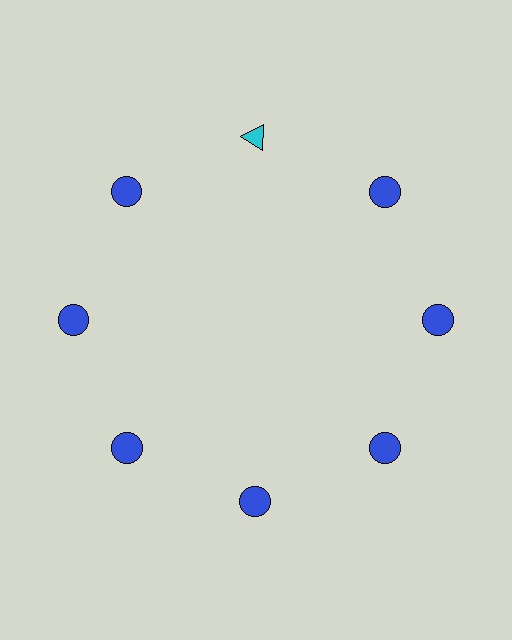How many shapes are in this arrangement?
There are 8 shapes arranged in a ring pattern.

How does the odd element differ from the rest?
It differs in both color (cyan instead of blue) and shape (triangle instead of circle).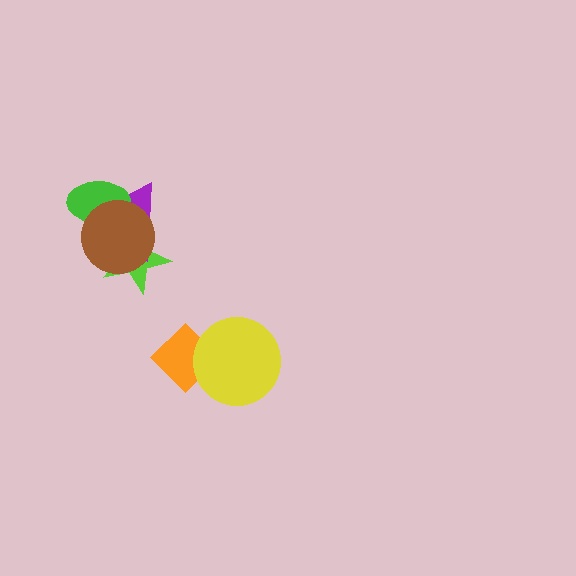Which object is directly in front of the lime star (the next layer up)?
The purple triangle is directly in front of the lime star.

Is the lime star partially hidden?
Yes, it is partially covered by another shape.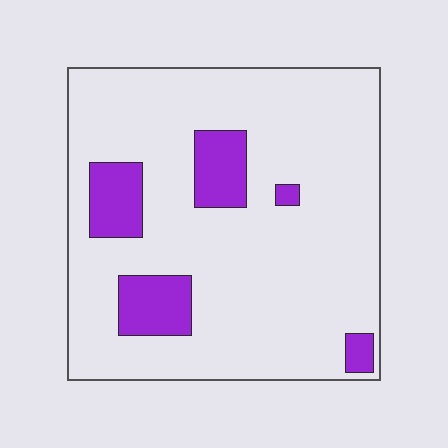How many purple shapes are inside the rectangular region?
5.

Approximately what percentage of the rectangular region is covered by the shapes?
Approximately 15%.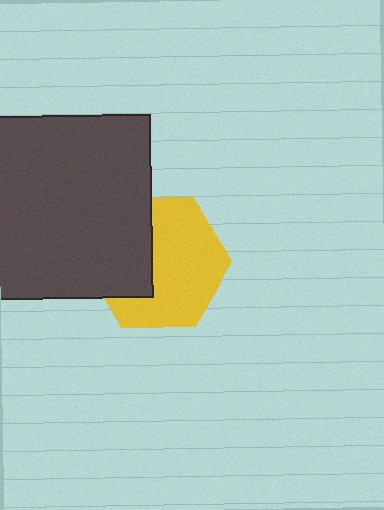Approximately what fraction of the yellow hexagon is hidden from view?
Roughly 38% of the yellow hexagon is hidden behind the dark gray square.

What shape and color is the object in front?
The object in front is a dark gray square.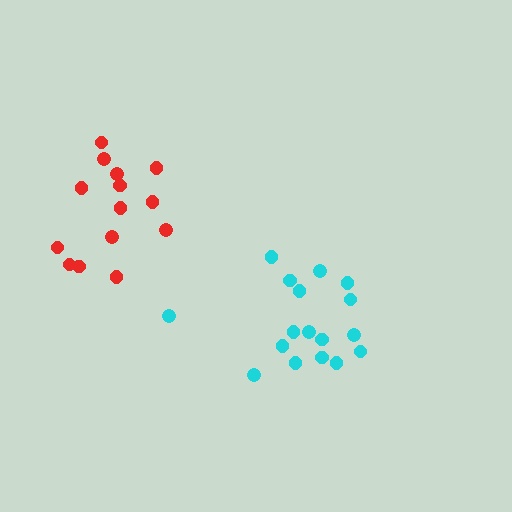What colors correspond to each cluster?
The clusters are colored: cyan, red.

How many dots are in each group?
Group 1: 17 dots, Group 2: 14 dots (31 total).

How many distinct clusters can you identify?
There are 2 distinct clusters.